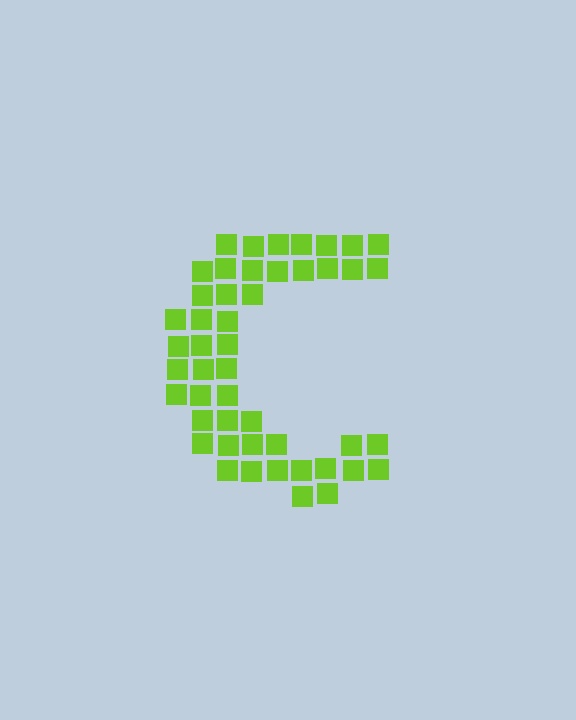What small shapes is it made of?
It is made of small squares.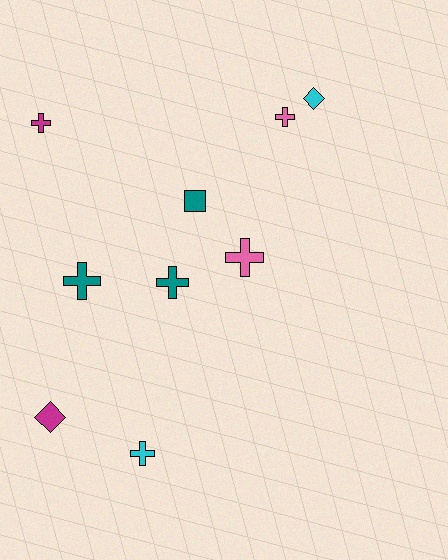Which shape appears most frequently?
Cross, with 6 objects.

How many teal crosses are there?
There are 2 teal crosses.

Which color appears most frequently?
Teal, with 3 objects.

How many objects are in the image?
There are 9 objects.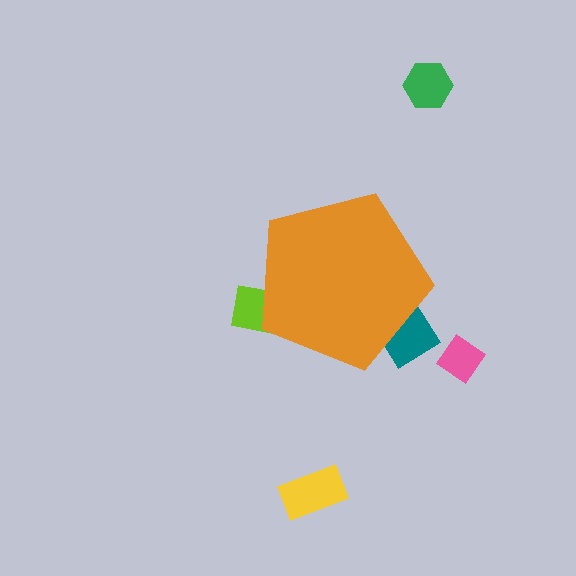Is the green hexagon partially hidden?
No, the green hexagon is fully visible.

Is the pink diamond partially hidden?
No, the pink diamond is fully visible.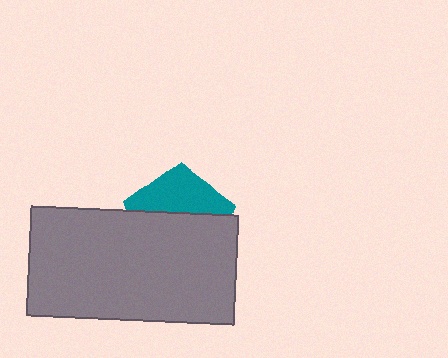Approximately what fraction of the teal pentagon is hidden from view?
Roughly 62% of the teal pentagon is hidden behind the gray rectangle.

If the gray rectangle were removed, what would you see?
You would see the complete teal pentagon.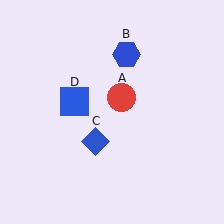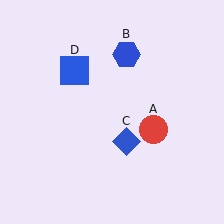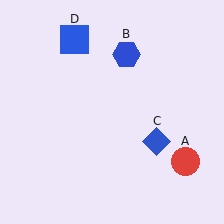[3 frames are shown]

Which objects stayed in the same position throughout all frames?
Blue hexagon (object B) remained stationary.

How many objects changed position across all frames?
3 objects changed position: red circle (object A), blue diamond (object C), blue square (object D).